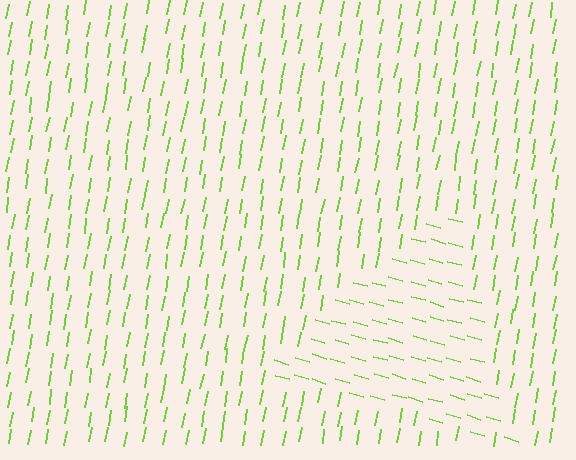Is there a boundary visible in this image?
Yes, there is a texture boundary formed by a change in line orientation.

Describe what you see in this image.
The image is filled with small lime line segments. A triangle region in the image has lines oriented differently from the surrounding lines, creating a visible texture boundary.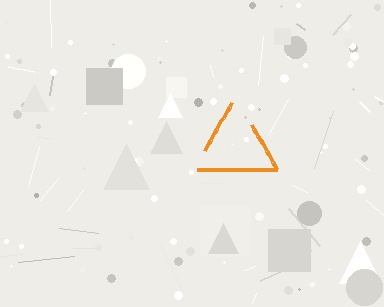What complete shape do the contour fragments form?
The contour fragments form a triangle.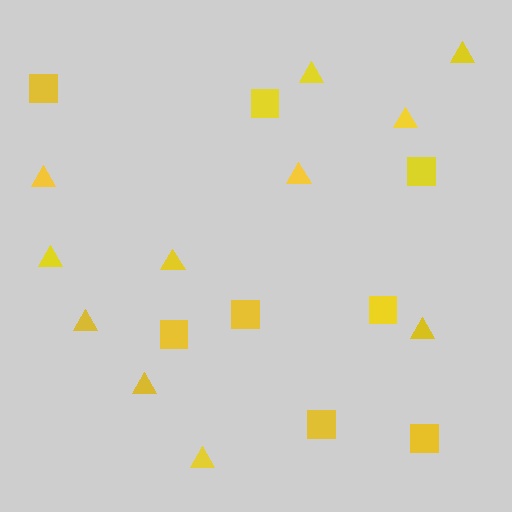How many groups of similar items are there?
There are 2 groups: one group of squares (8) and one group of triangles (11).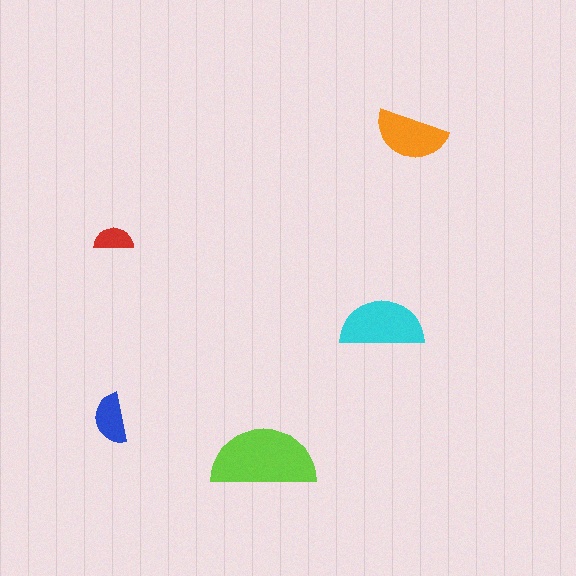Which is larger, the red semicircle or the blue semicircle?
The blue one.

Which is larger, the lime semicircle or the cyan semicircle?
The lime one.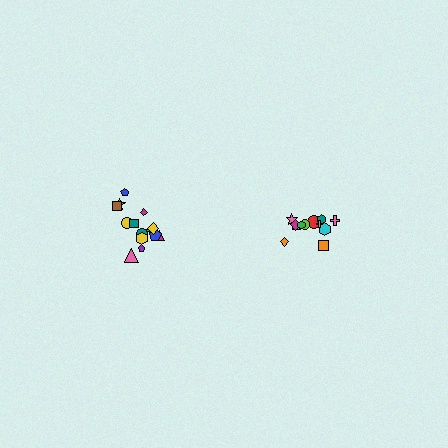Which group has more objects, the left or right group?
The left group.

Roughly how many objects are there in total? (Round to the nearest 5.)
Roughly 25 objects in total.